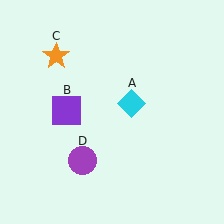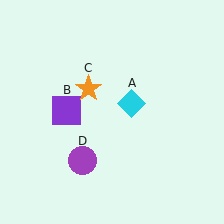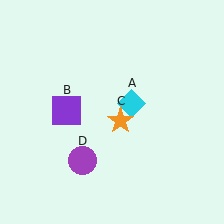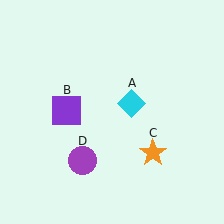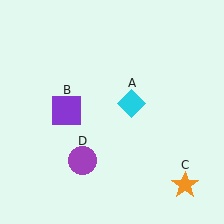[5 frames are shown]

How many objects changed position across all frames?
1 object changed position: orange star (object C).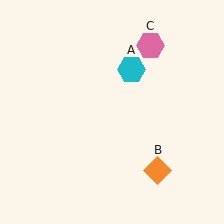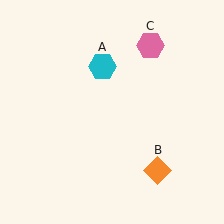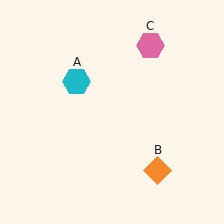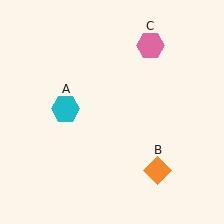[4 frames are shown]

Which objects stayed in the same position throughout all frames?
Orange diamond (object B) and pink hexagon (object C) remained stationary.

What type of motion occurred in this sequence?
The cyan hexagon (object A) rotated counterclockwise around the center of the scene.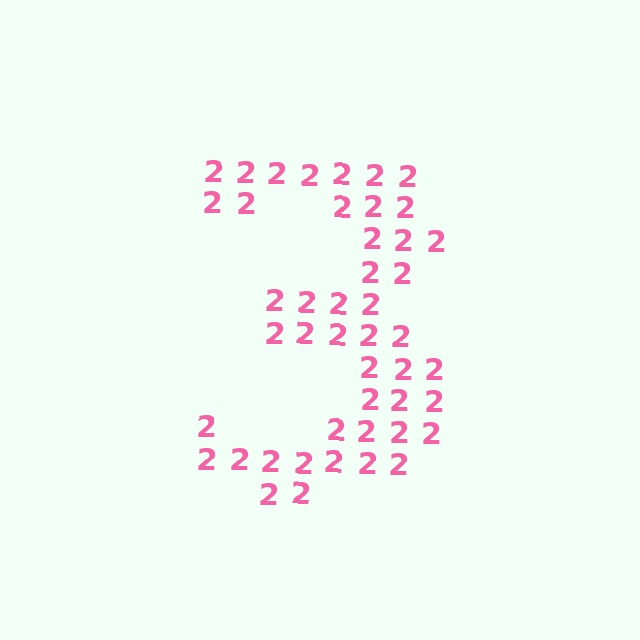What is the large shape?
The large shape is the digit 3.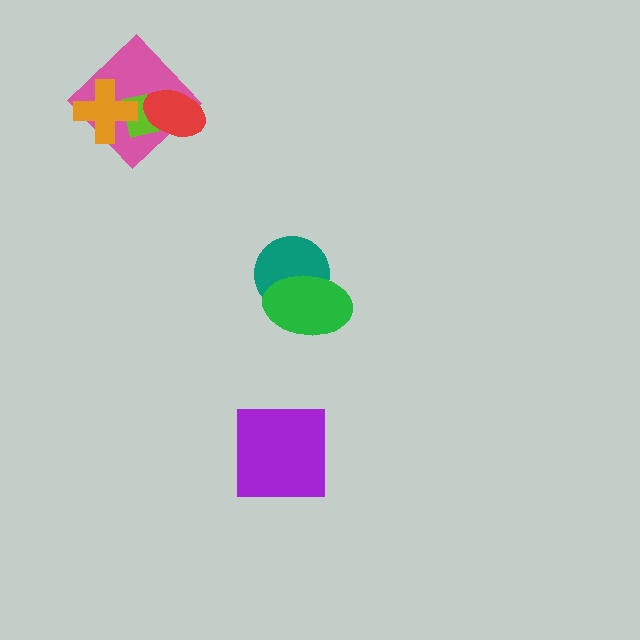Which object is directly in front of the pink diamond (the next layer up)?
The lime square is directly in front of the pink diamond.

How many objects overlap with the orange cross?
2 objects overlap with the orange cross.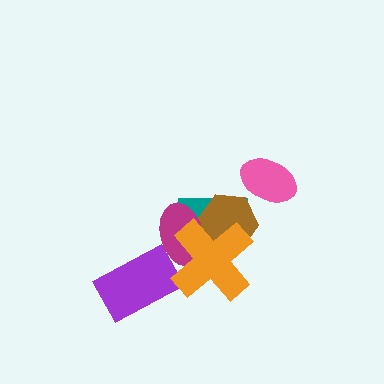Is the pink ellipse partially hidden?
No, no other shape covers it.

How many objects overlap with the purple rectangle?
0 objects overlap with the purple rectangle.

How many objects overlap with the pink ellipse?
0 objects overlap with the pink ellipse.